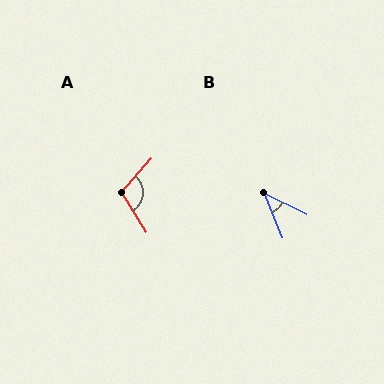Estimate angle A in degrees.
Approximately 107 degrees.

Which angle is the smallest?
B, at approximately 42 degrees.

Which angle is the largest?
A, at approximately 107 degrees.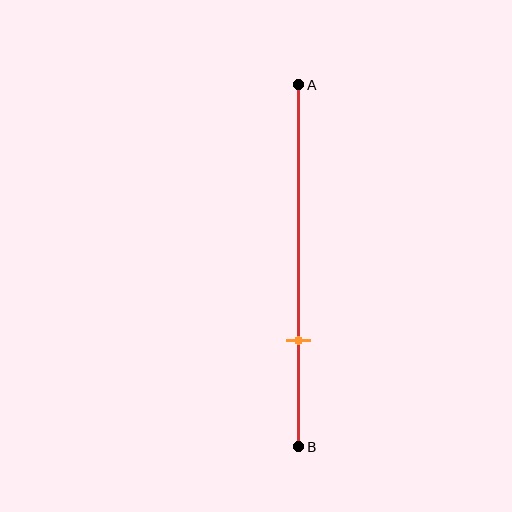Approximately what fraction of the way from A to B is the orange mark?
The orange mark is approximately 70% of the way from A to B.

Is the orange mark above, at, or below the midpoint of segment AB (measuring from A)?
The orange mark is below the midpoint of segment AB.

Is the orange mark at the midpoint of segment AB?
No, the mark is at about 70% from A, not at the 50% midpoint.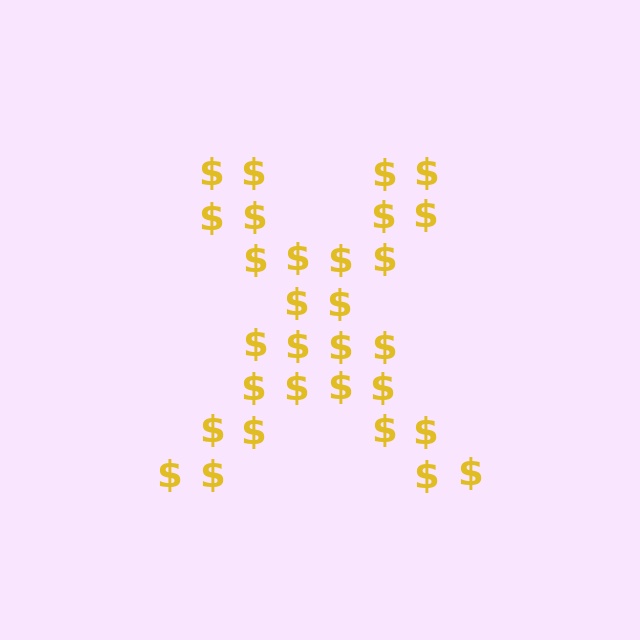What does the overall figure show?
The overall figure shows the letter X.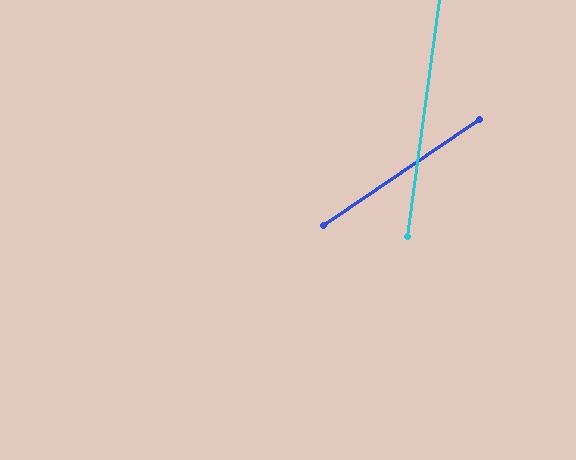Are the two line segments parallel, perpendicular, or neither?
Neither parallel nor perpendicular — they differ by about 48°.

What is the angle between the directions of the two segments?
Approximately 48 degrees.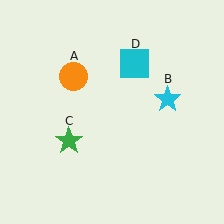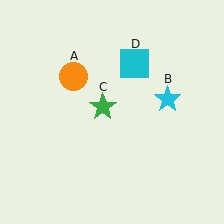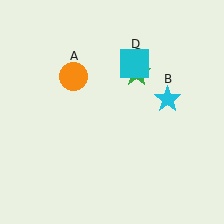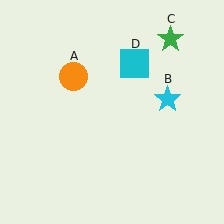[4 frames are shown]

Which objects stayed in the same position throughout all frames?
Orange circle (object A) and cyan star (object B) and cyan square (object D) remained stationary.